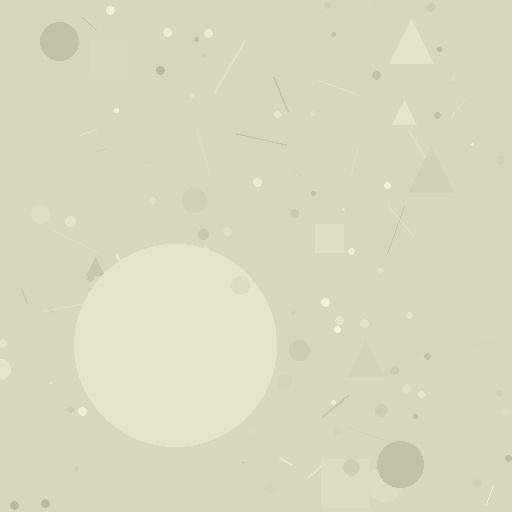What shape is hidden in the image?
A circle is hidden in the image.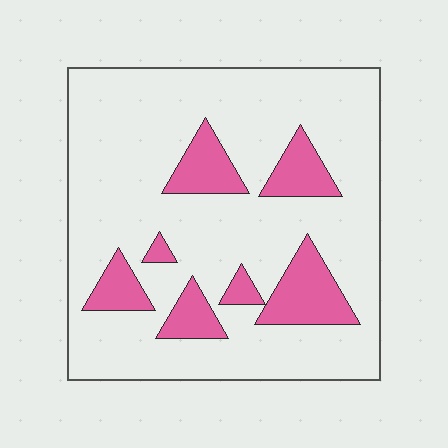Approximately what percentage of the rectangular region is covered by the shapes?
Approximately 20%.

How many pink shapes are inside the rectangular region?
7.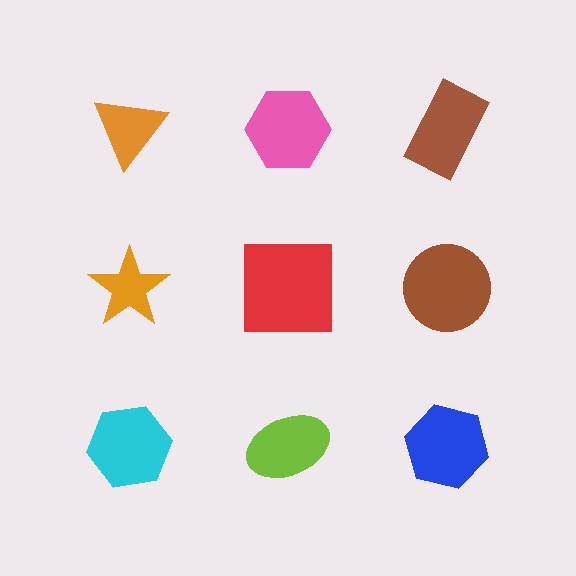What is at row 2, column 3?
A brown circle.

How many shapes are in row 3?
3 shapes.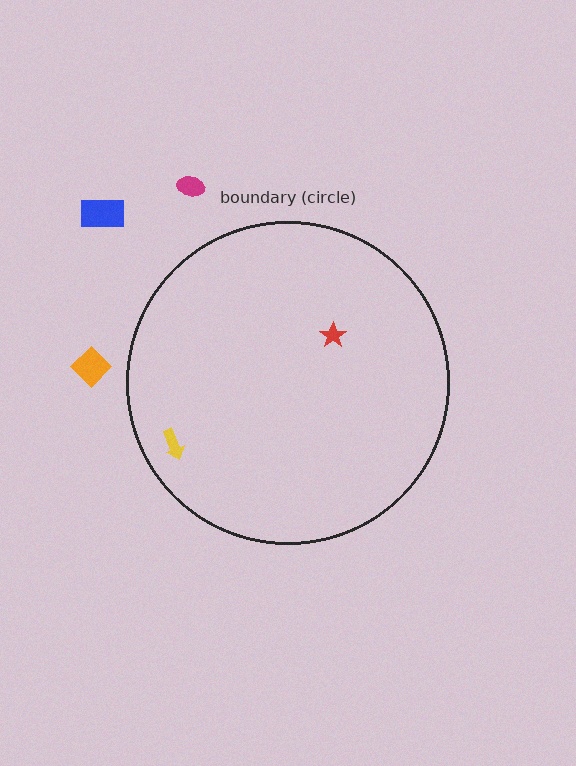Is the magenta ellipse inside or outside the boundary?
Outside.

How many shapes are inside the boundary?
2 inside, 3 outside.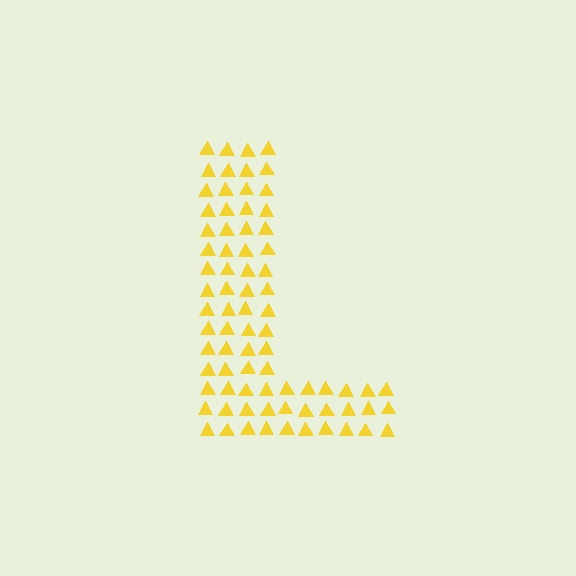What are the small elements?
The small elements are triangles.